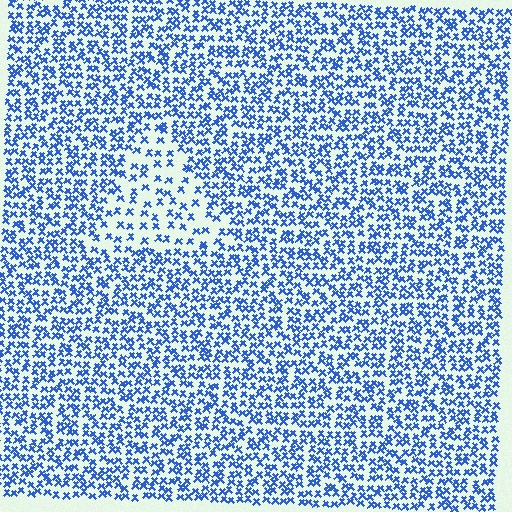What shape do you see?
I see a triangle.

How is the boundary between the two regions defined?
The boundary is defined by a change in element density (approximately 2.1x ratio). All elements are the same color, size, and shape.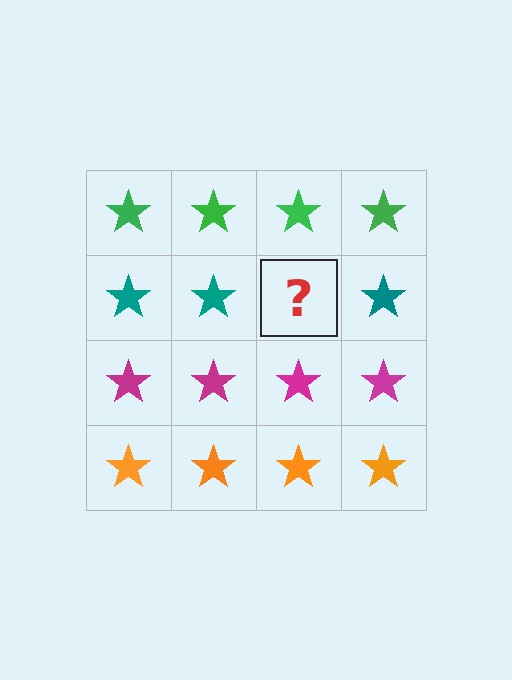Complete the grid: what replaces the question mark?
The question mark should be replaced with a teal star.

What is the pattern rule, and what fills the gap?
The rule is that each row has a consistent color. The gap should be filled with a teal star.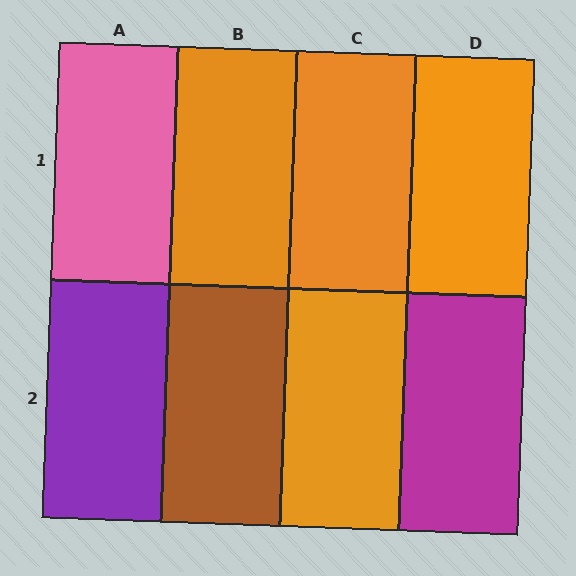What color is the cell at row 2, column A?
Purple.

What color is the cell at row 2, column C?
Orange.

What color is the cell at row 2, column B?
Brown.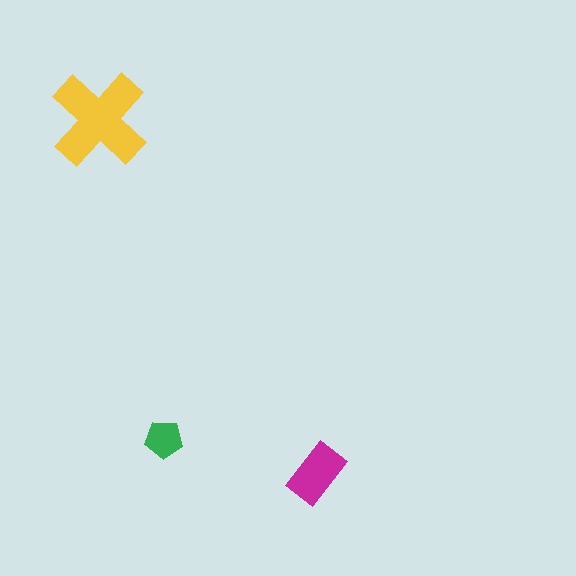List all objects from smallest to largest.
The green pentagon, the magenta rectangle, the yellow cross.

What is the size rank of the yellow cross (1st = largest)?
1st.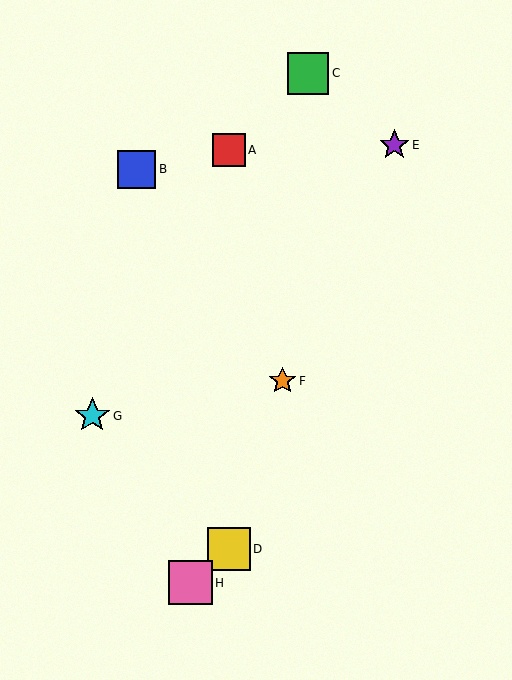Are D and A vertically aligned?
Yes, both are at x≈229.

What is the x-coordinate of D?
Object D is at x≈229.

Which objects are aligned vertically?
Objects A, D are aligned vertically.